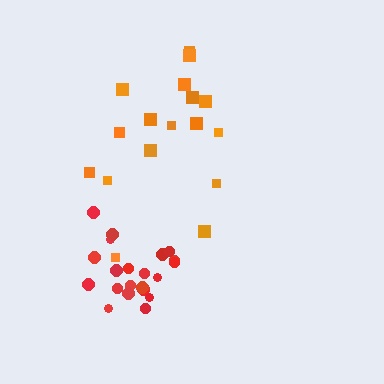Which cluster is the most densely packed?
Red.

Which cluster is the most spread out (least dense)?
Orange.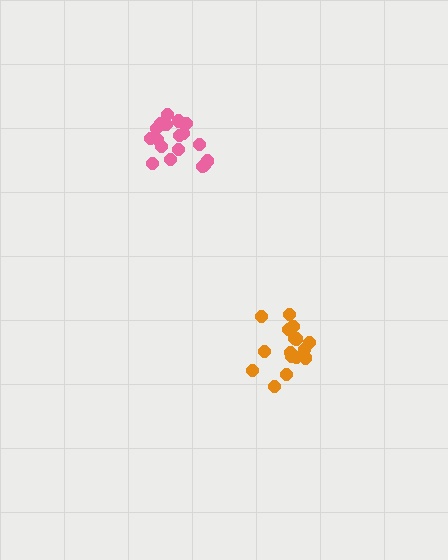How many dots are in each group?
Group 1: 18 dots, Group 2: 19 dots (37 total).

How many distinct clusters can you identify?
There are 2 distinct clusters.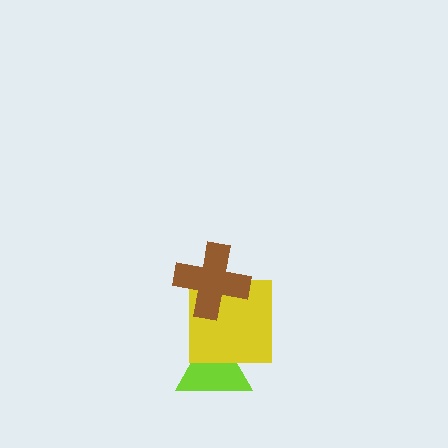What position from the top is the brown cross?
The brown cross is 1st from the top.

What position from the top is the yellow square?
The yellow square is 2nd from the top.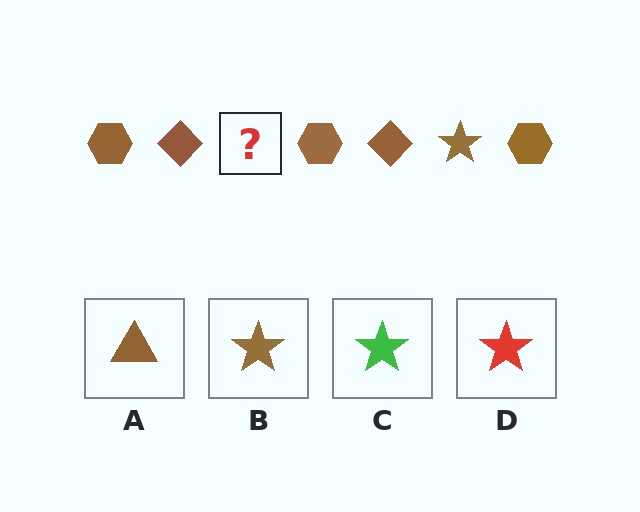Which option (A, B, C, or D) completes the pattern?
B.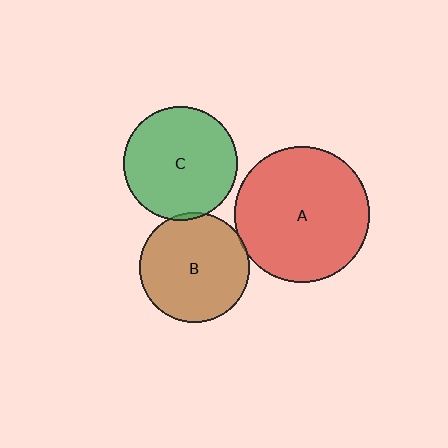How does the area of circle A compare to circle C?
Approximately 1.4 times.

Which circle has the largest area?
Circle A (red).